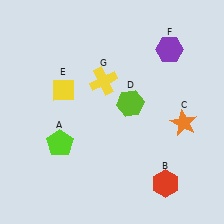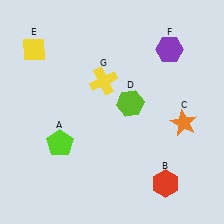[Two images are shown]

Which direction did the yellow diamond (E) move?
The yellow diamond (E) moved up.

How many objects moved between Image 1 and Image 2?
1 object moved between the two images.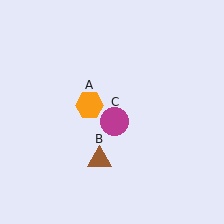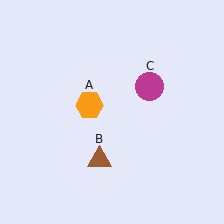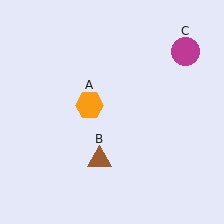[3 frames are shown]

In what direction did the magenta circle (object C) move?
The magenta circle (object C) moved up and to the right.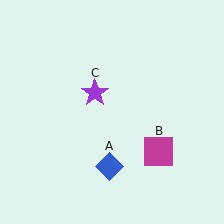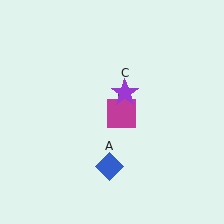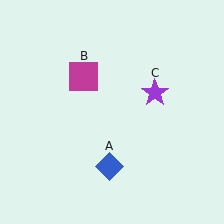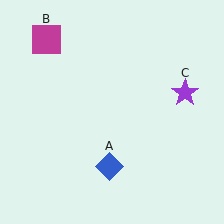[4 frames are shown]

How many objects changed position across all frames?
2 objects changed position: magenta square (object B), purple star (object C).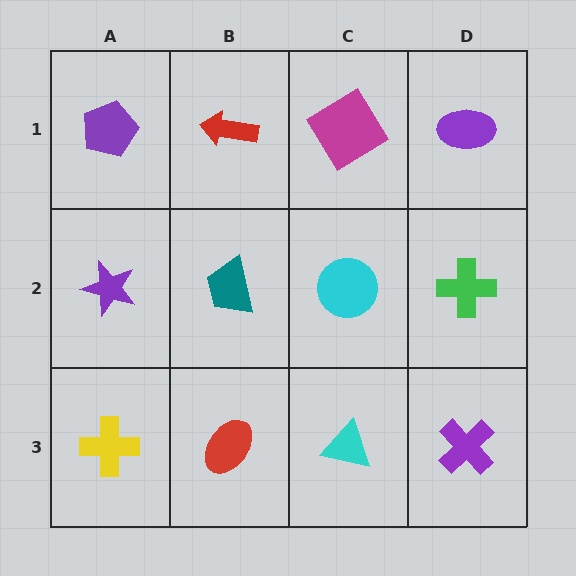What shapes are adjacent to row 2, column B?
A red arrow (row 1, column B), a red ellipse (row 3, column B), a purple star (row 2, column A), a cyan circle (row 2, column C).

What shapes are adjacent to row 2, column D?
A purple ellipse (row 1, column D), a purple cross (row 3, column D), a cyan circle (row 2, column C).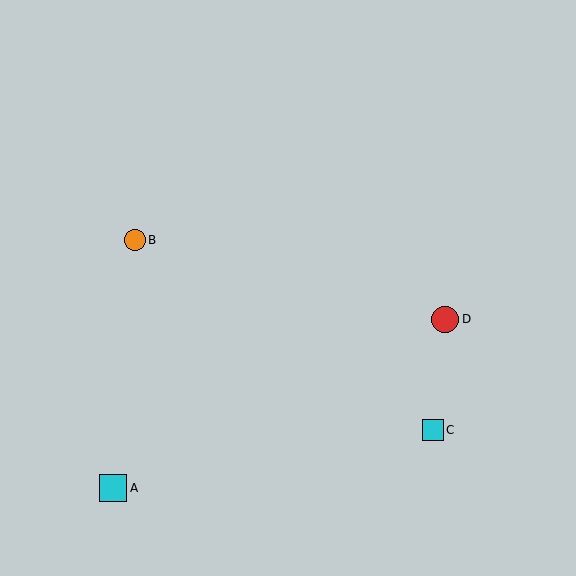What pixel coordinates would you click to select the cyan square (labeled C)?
Click at (433, 430) to select the cyan square C.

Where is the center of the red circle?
The center of the red circle is at (445, 319).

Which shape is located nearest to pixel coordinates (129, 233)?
The orange circle (labeled B) at (135, 240) is nearest to that location.